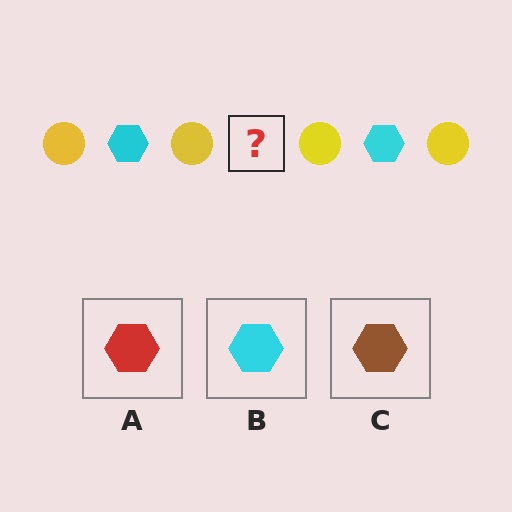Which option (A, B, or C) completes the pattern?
B.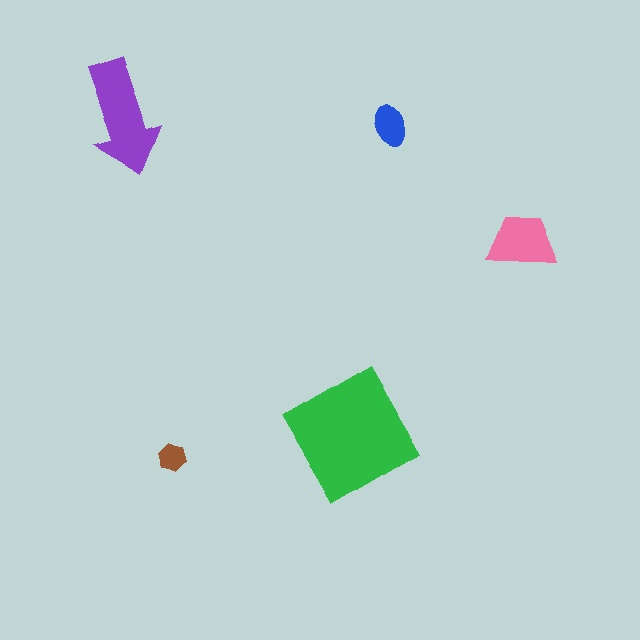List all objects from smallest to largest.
The brown hexagon, the blue ellipse, the pink trapezoid, the purple arrow, the green diamond.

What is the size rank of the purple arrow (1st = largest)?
2nd.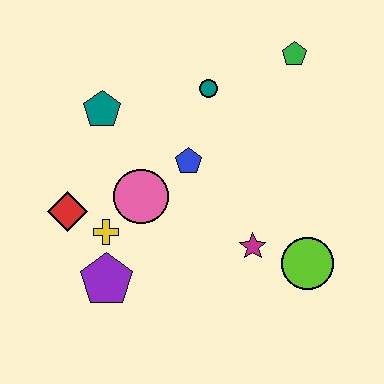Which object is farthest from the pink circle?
The green pentagon is farthest from the pink circle.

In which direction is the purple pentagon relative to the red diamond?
The purple pentagon is below the red diamond.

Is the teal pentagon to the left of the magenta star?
Yes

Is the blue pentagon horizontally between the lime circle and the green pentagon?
No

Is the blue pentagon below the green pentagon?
Yes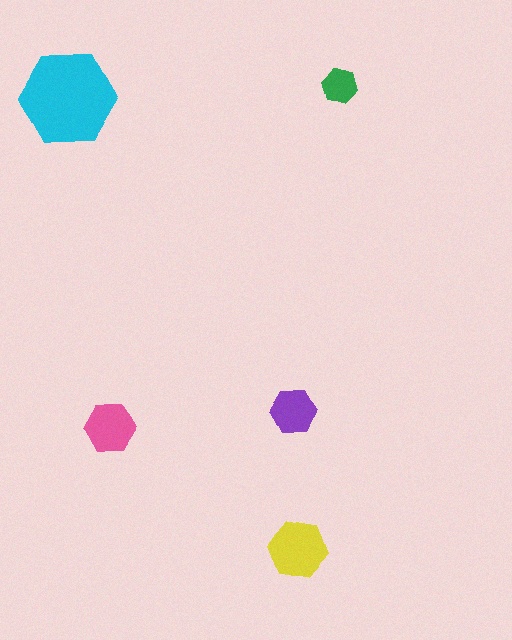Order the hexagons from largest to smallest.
the cyan one, the yellow one, the pink one, the purple one, the green one.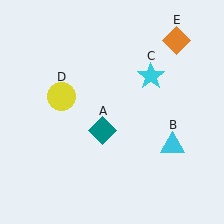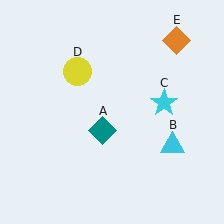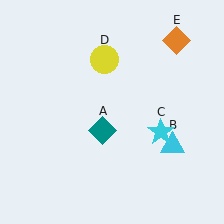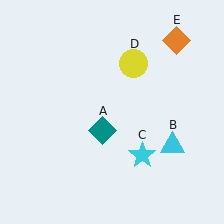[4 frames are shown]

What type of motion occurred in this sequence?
The cyan star (object C), yellow circle (object D) rotated clockwise around the center of the scene.